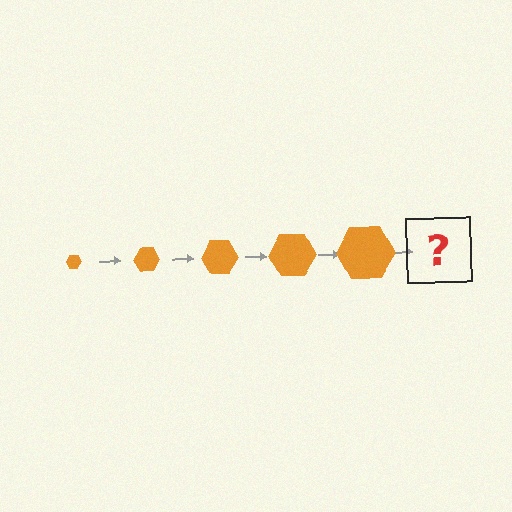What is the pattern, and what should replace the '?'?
The pattern is that the hexagon gets progressively larger each step. The '?' should be an orange hexagon, larger than the previous one.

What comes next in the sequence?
The next element should be an orange hexagon, larger than the previous one.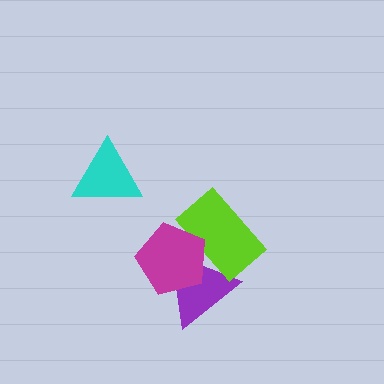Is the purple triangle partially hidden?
Yes, it is partially covered by another shape.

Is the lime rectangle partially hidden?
Yes, it is partially covered by another shape.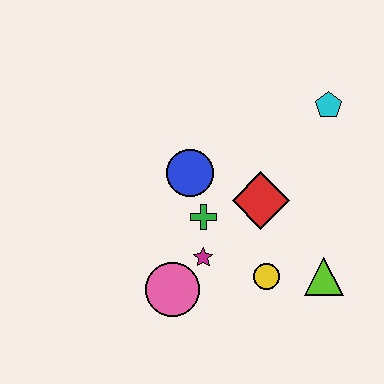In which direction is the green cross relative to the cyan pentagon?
The green cross is to the left of the cyan pentagon.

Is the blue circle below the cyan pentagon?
Yes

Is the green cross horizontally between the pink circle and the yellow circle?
Yes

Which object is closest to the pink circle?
The magenta star is closest to the pink circle.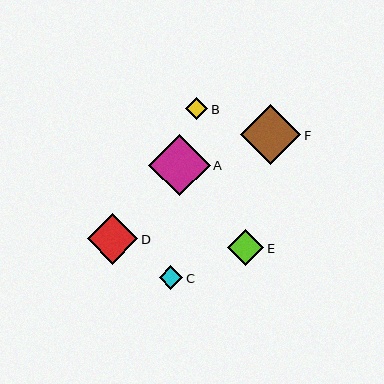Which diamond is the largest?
Diamond A is the largest with a size of approximately 62 pixels.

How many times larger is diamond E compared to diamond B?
Diamond E is approximately 1.6 times the size of diamond B.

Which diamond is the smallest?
Diamond B is the smallest with a size of approximately 22 pixels.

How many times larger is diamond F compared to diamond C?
Diamond F is approximately 2.6 times the size of diamond C.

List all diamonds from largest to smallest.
From largest to smallest: A, F, D, E, C, B.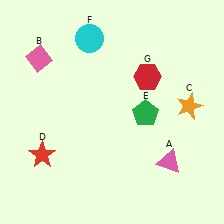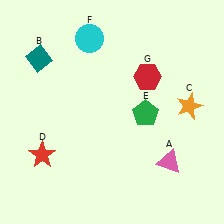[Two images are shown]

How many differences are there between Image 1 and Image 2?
There is 1 difference between the two images.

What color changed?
The diamond (B) changed from pink in Image 1 to teal in Image 2.